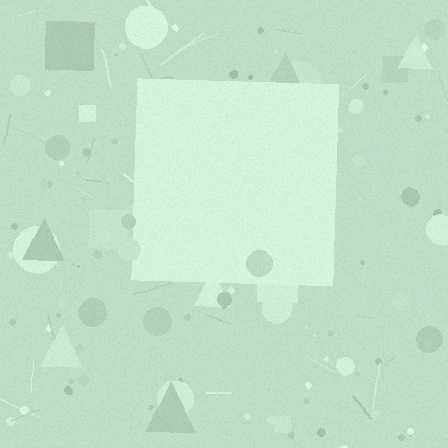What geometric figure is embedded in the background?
A square is embedded in the background.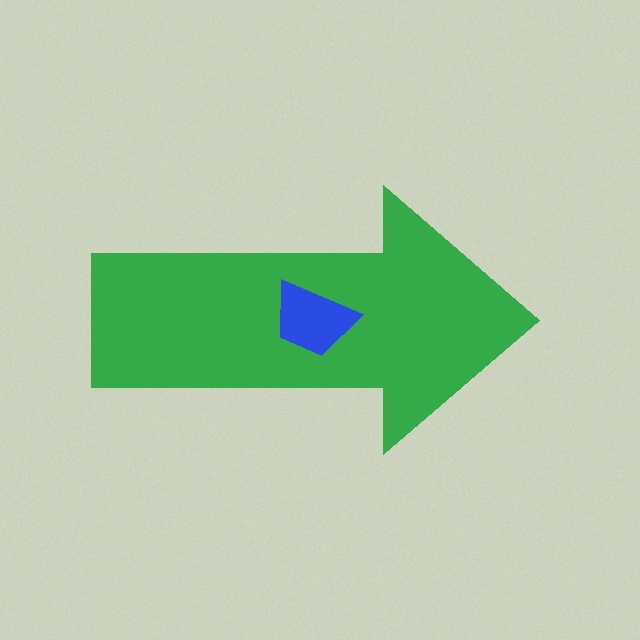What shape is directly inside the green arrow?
The blue trapezoid.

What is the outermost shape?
The green arrow.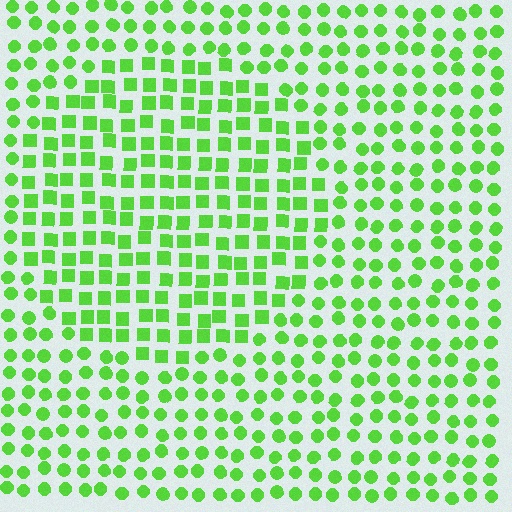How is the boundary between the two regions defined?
The boundary is defined by a change in element shape: squares inside vs. circles outside. All elements share the same color and spacing.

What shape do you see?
I see a circle.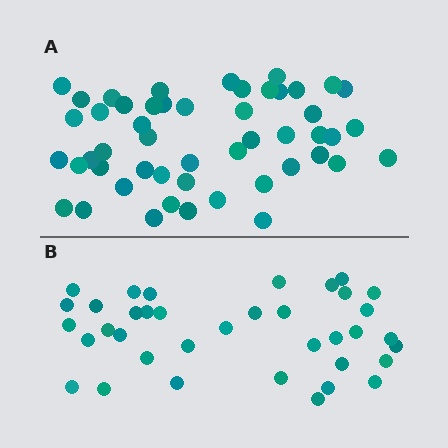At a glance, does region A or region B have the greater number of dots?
Region A (the top region) has more dots.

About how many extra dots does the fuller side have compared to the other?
Region A has approximately 15 more dots than region B.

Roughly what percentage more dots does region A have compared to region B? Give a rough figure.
About 35% more.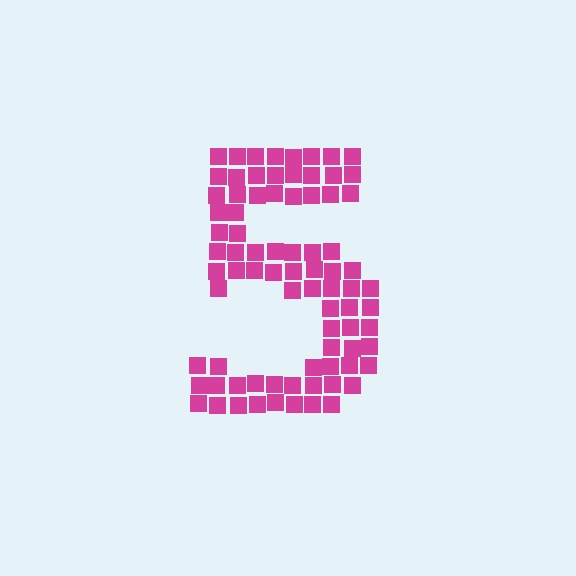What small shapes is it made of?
It is made of small squares.